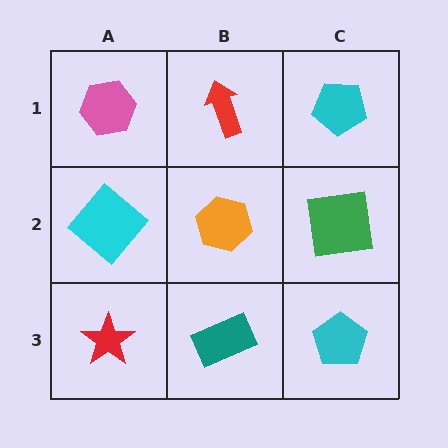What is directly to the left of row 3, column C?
A teal rectangle.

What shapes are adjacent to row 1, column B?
An orange hexagon (row 2, column B), a pink hexagon (row 1, column A), a cyan pentagon (row 1, column C).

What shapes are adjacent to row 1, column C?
A green square (row 2, column C), a red arrow (row 1, column B).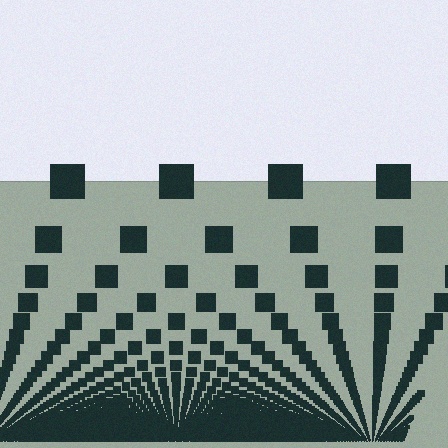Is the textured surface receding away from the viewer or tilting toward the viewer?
The surface appears to tilt toward the viewer. Texture elements get larger and sparser toward the top.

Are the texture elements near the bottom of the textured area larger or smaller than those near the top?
Smaller. The gradient is inverted — elements near the bottom are smaller and denser.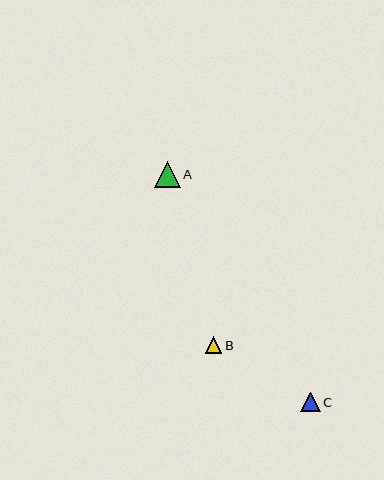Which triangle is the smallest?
Triangle B is the smallest with a size of approximately 17 pixels.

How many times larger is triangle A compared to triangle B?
Triangle A is approximately 1.6 times the size of triangle B.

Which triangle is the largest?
Triangle A is the largest with a size of approximately 26 pixels.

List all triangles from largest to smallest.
From largest to smallest: A, C, B.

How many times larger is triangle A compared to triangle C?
Triangle A is approximately 1.3 times the size of triangle C.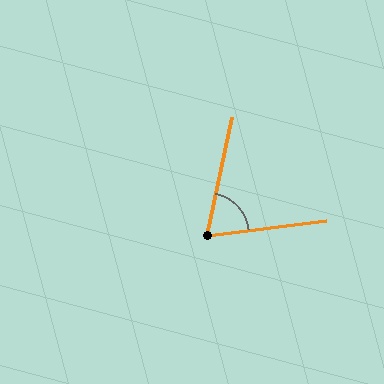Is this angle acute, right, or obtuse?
It is acute.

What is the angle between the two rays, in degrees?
Approximately 71 degrees.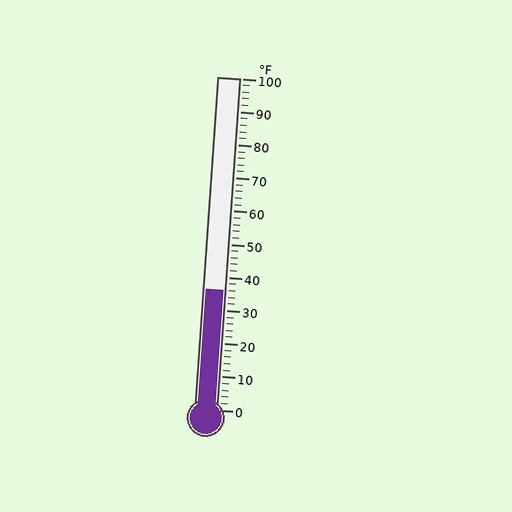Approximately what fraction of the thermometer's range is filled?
The thermometer is filled to approximately 35% of its range.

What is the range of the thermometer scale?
The thermometer scale ranges from 0°F to 100°F.